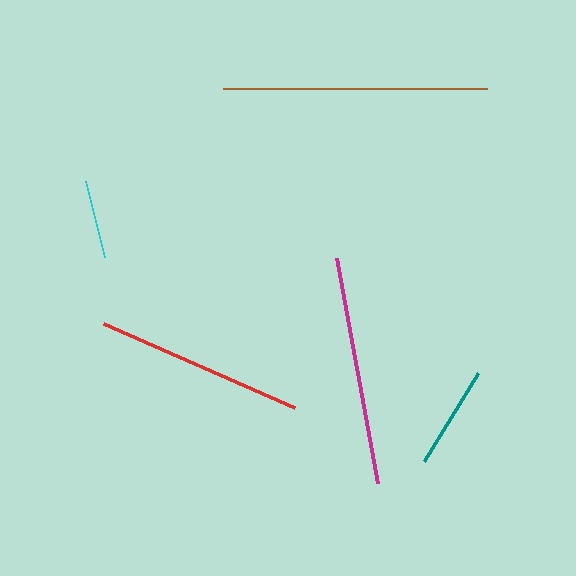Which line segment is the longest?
The brown line is the longest at approximately 264 pixels.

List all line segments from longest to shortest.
From longest to shortest: brown, magenta, red, teal, cyan.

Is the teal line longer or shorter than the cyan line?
The teal line is longer than the cyan line.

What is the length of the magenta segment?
The magenta segment is approximately 229 pixels long.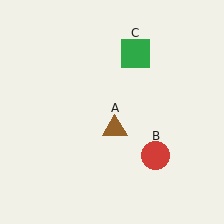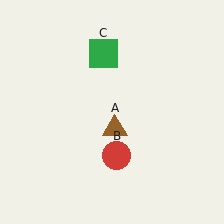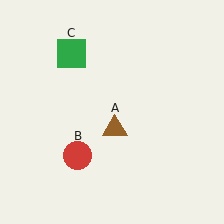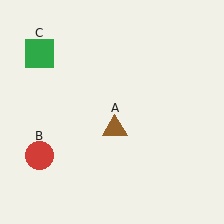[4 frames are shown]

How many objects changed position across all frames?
2 objects changed position: red circle (object B), green square (object C).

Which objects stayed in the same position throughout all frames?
Brown triangle (object A) remained stationary.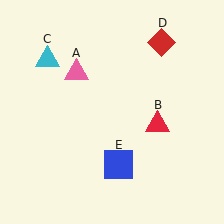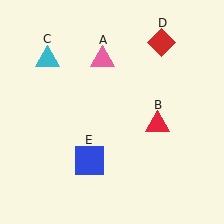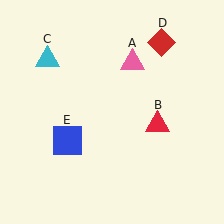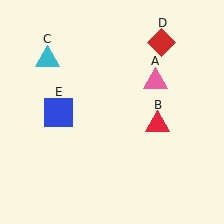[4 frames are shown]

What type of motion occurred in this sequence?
The pink triangle (object A), blue square (object E) rotated clockwise around the center of the scene.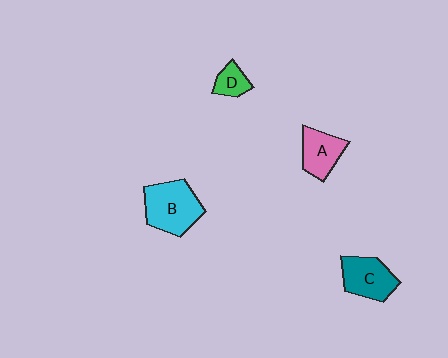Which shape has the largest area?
Shape B (cyan).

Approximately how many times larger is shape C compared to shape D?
Approximately 2.0 times.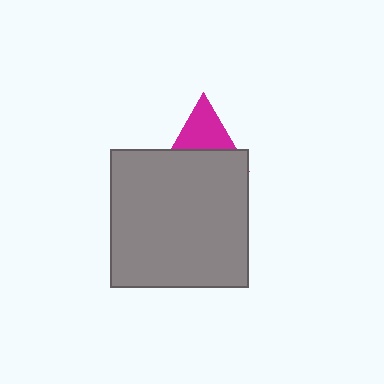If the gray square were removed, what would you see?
You would see the complete magenta triangle.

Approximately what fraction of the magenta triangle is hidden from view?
Roughly 47% of the magenta triangle is hidden behind the gray square.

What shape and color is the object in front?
The object in front is a gray square.